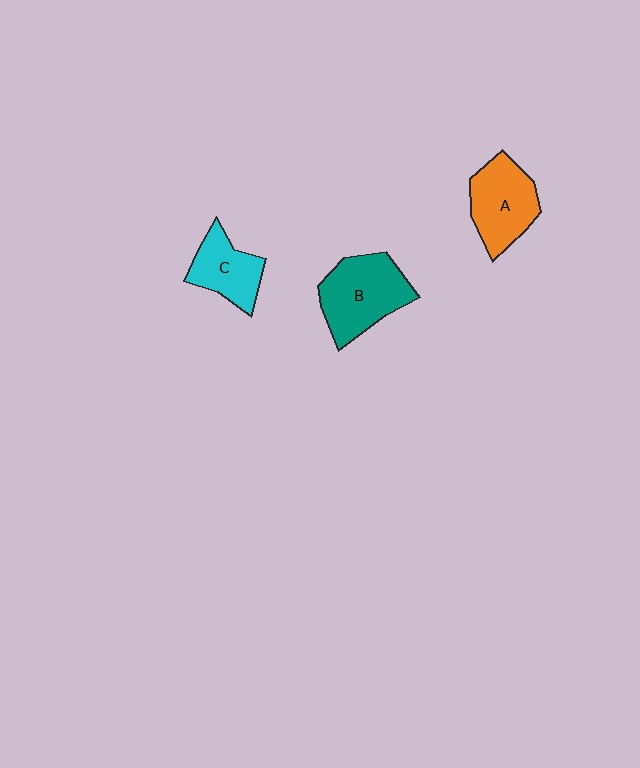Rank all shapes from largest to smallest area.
From largest to smallest: B (teal), A (orange), C (cyan).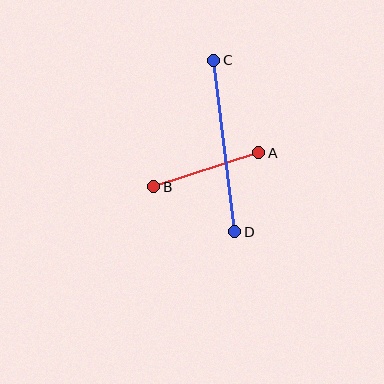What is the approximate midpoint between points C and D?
The midpoint is at approximately (224, 146) pixels.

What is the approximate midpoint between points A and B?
The midpoint is at approximately (206, 170) pixels.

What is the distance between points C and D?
The distance is approximately 173 pixels.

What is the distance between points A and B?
The distance is approximately 110 pixels.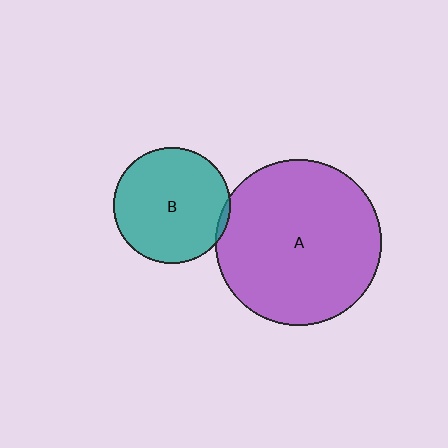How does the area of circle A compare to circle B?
Approximately 2.0 times.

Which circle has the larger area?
Circle A (purple).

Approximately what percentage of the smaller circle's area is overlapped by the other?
Approximately 5%.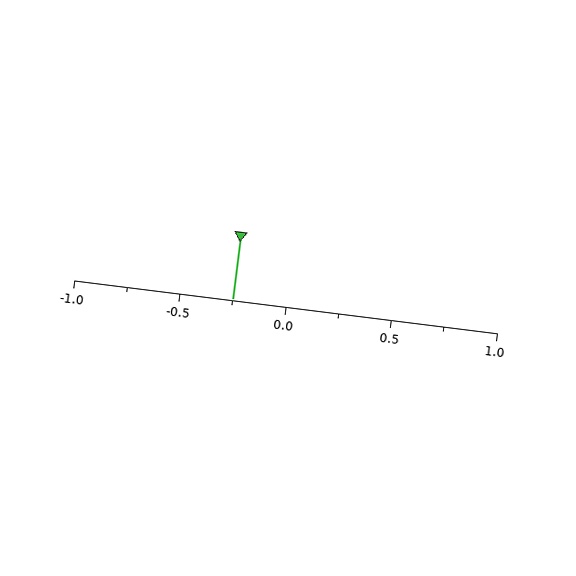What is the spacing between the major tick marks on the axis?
The major ticks are spaced 0.5 apart.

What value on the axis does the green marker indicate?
The marker indicates approximately -0.25.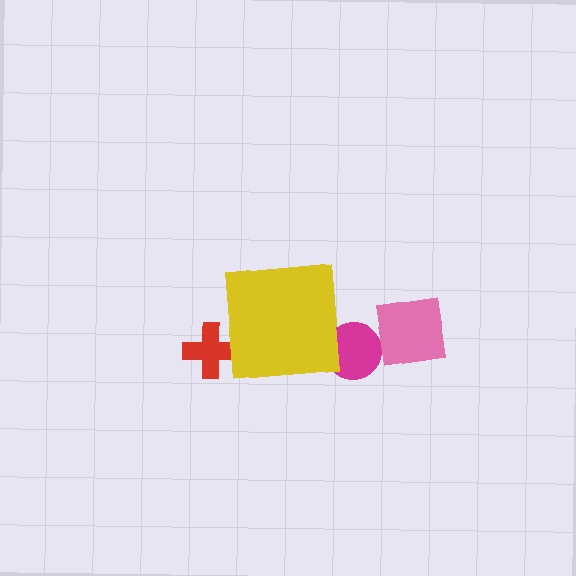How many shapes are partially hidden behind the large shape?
2 shapes are partially hidden.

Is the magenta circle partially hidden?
Yes, the magenta circle is partially hidden behind the yellow square.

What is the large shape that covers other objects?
A yellow square.